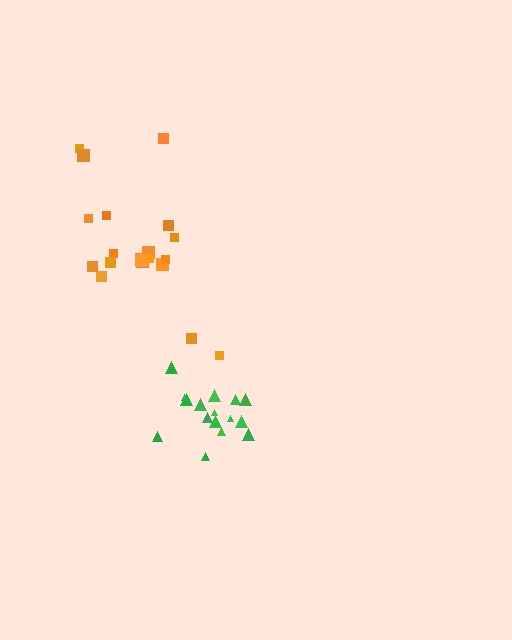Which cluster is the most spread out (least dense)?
Orange.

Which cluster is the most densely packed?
Green.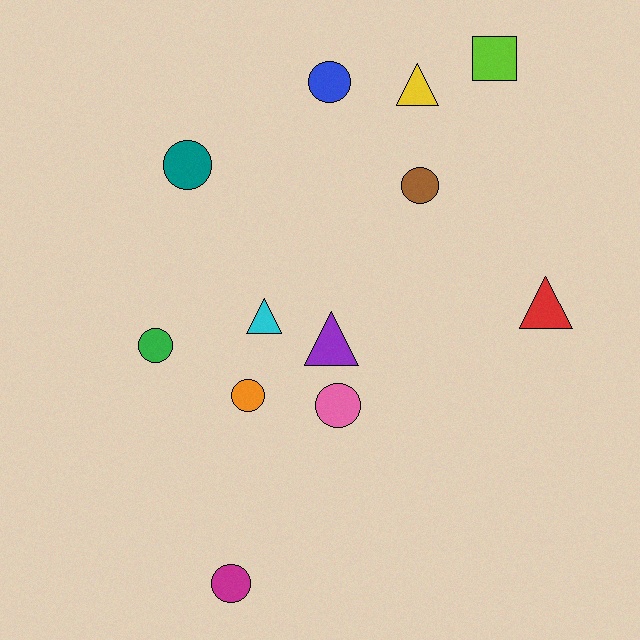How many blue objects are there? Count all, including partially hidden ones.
There is 1 blue object.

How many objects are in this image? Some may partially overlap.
There are 12 objects.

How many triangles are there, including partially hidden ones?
There are 4 triangles.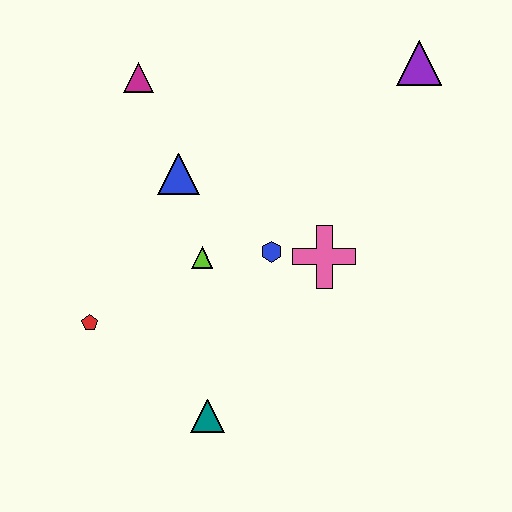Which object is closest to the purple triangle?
The pink cross is closest to the purple triangle.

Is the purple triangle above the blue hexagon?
Yes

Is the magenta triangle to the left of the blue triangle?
Yes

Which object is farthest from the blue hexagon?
The purple triangle is farthest from the blue hexagon.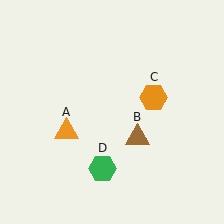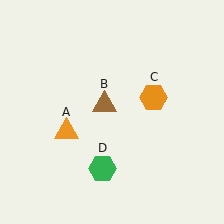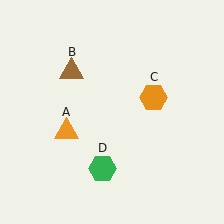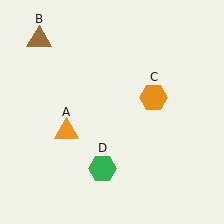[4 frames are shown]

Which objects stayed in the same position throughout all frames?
Orange triangle (object A) and orange hexagon (object C) and green hexagon (object D) remained stationary.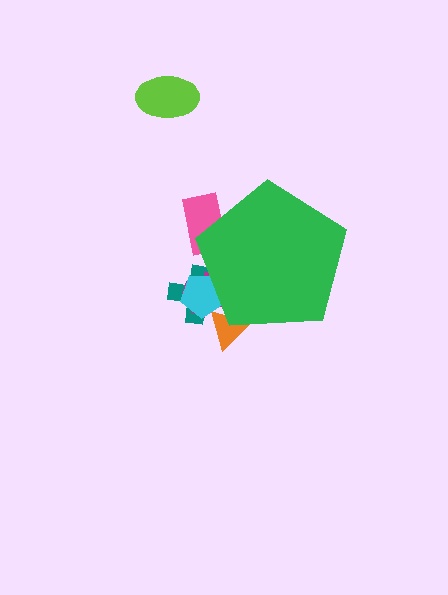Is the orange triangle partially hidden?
Yes, the orange triangle is partially hidden behind the green pentagon.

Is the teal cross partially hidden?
Yes, the teal cross is partially hidden behind the green pentagon.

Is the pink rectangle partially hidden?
Yes, the pink rectangle is partially hidden behind the green pentagon.